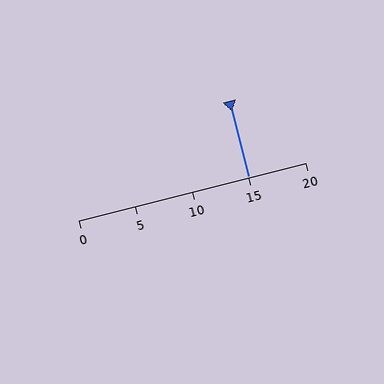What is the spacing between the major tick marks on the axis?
The major ticks are spaced 5 apart.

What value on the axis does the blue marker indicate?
The marker indicates approximately 15.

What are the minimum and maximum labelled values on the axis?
The axis runs from 0 to 20.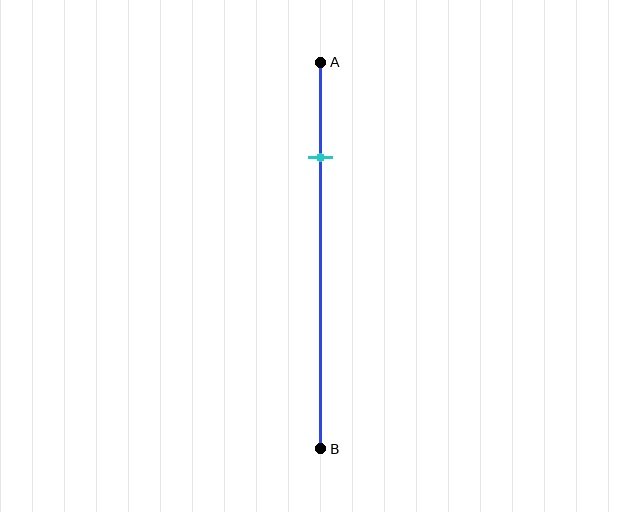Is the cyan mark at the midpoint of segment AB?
No, the mark is at about 25% from A, not at the 50% midpoint.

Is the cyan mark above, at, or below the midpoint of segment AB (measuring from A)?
The cyan mark is above the midpoint of segment AB.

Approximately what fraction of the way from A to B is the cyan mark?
The cyan mark is approximately 25% of the way from A to B.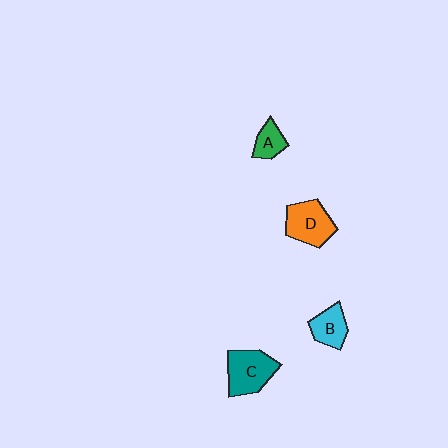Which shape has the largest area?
Shape C (teal).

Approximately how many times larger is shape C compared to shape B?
Approximately 1.5 times.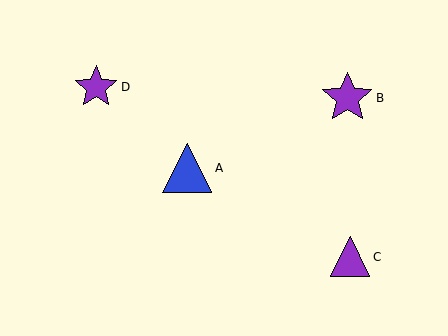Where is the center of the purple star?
The center of the purple star is at (347, 98).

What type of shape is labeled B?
Shape B is a purple star.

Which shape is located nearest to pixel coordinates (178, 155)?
The blue triangle (labeled A) at (187, 168) is nearest to that location.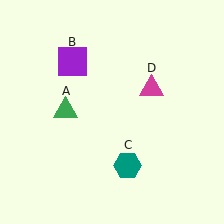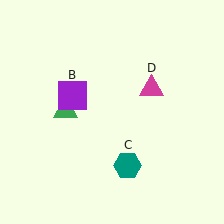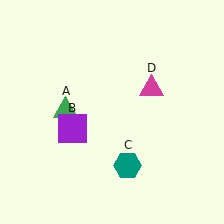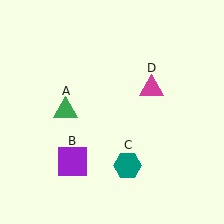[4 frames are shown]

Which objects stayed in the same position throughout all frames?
Green triangle (object A) and teal hexagon (object C) and magenta triangle (object D) remained stationary.